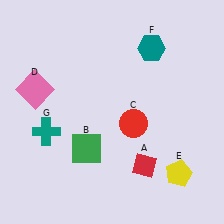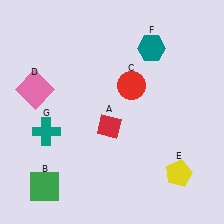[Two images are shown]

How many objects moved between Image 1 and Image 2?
3 objects moved between the two images.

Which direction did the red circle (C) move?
The red circle (C) moved up.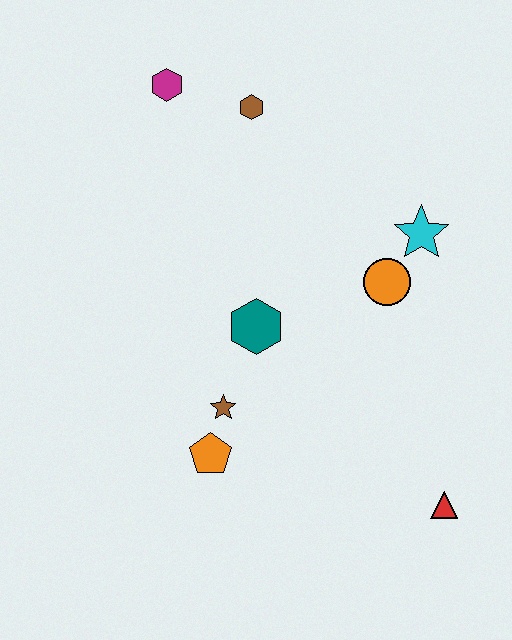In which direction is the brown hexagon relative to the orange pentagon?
The brown hexagon is above the orange pentagon.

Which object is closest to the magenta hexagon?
The brown hexagon is closest to the magenta hexagon.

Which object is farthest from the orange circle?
The magenta hexagon is farthest from the orange circle.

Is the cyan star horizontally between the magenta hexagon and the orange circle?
No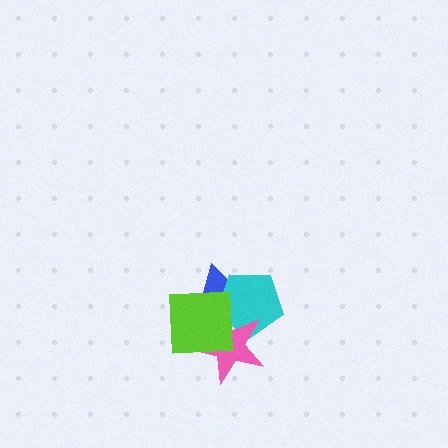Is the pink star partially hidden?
Yes, it is partially covered by another shape.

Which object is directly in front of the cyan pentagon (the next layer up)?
The pink star is directly in front of the cyan pentagon.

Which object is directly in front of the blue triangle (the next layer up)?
The cyan pentagon is directly in front of the blue triangle.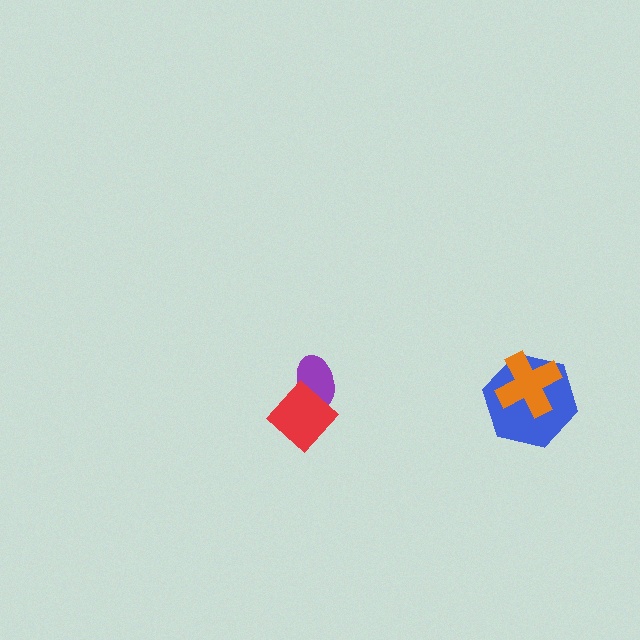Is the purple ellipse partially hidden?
Yes, it is partially covered by another shape.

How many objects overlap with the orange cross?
1 object overlaps with the orange cross.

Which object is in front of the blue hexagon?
The orange cross is in front of the blue hexagon.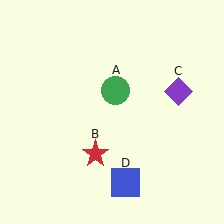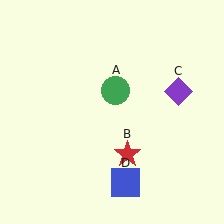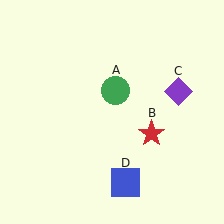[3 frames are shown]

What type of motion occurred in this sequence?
The red star (object B) rotated counterclockwise around the center of the scene.